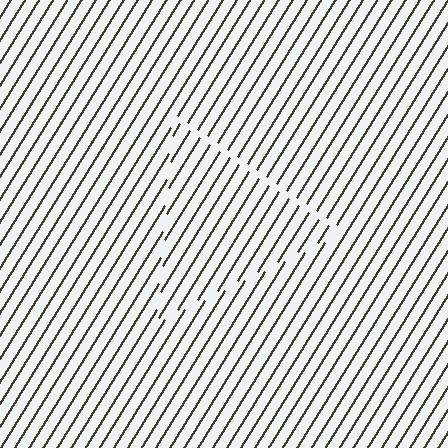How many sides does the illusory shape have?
3 sides — the line-ends trace a triangle.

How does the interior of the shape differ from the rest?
The interior of the shape contains the same grating, shifted by half a period — the contour is defined by the phase discontinuity where line-ends from the inner and outer gratings abut.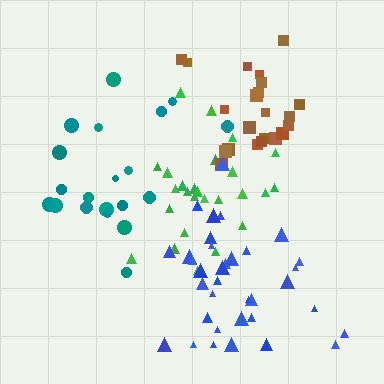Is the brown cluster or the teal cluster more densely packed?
Brown.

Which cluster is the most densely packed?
Green.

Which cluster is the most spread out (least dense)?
Teal.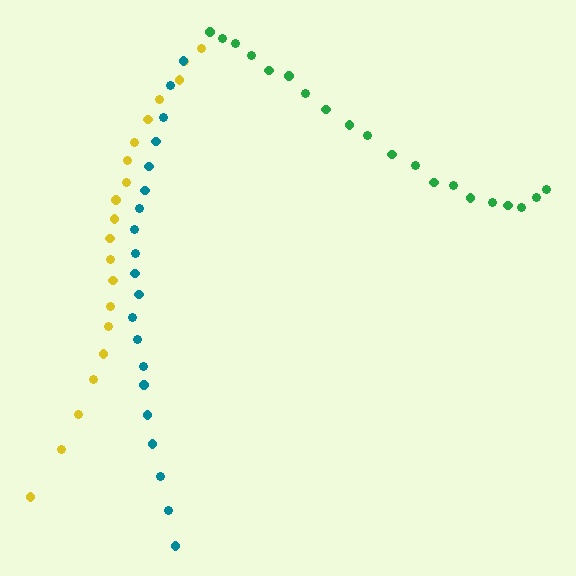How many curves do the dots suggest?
There are 3 distinct paths.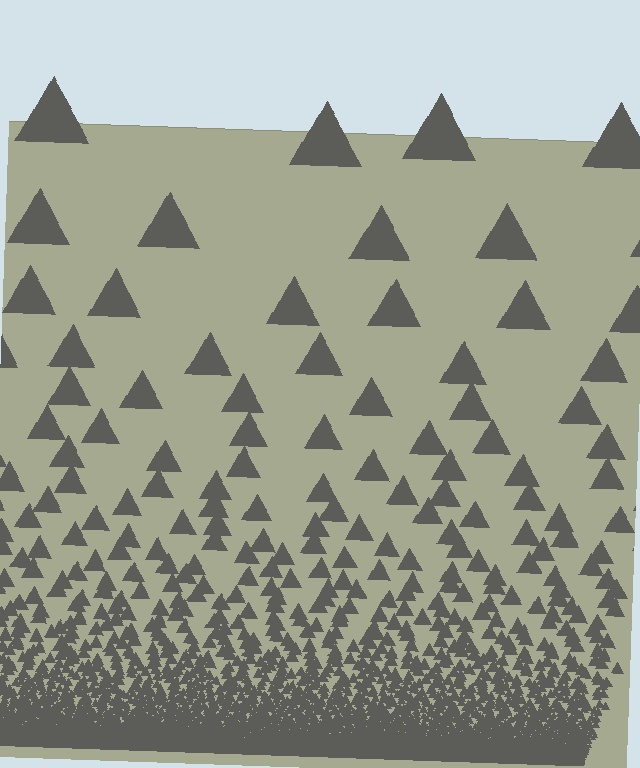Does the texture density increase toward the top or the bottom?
Density increases toward the bottom.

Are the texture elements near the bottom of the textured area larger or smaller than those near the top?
Smaller. The gradient is inverted — elements near the bottom are smaller and denser.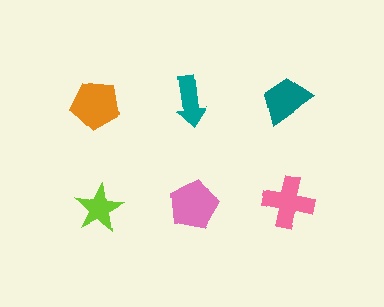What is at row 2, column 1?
A lime star.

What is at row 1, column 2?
A teal arrow.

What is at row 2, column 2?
A pink pentagon.